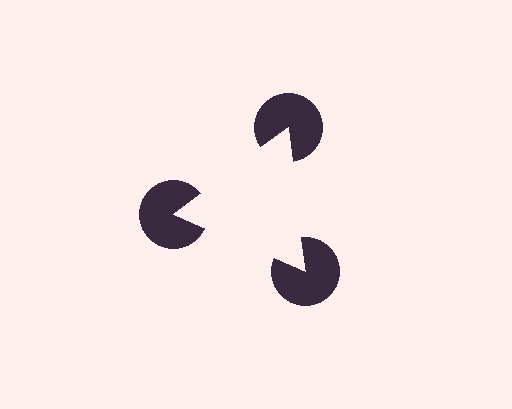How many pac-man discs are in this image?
There are 3 — one at each vertex of the illusory triangle.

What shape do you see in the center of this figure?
An illusory triangle — its edges are inferred from the aligned wedge cuts in the pac-man discs, not physically drawn.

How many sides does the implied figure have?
3 sides.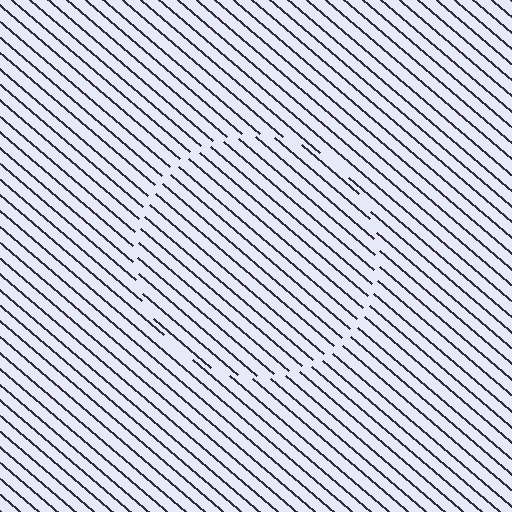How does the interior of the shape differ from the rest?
The interior of the shape contains the same grating, shifted by half a period — the contour is defined by the phase discontinuity where line-ends from the inner and outer gratings abut.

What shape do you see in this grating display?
An illusory circle. The interior of the shape contains the same grating, shifted by half a period — the contour is defined by the phase discontinuity where line-ends from the inner and outer gratings abut.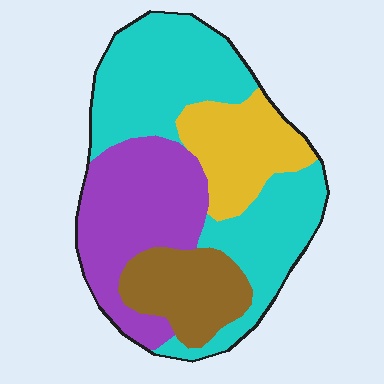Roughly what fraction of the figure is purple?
Purple takes up about one quarter (1/4) of the figure.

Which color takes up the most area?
Cyan, at roughly 40%.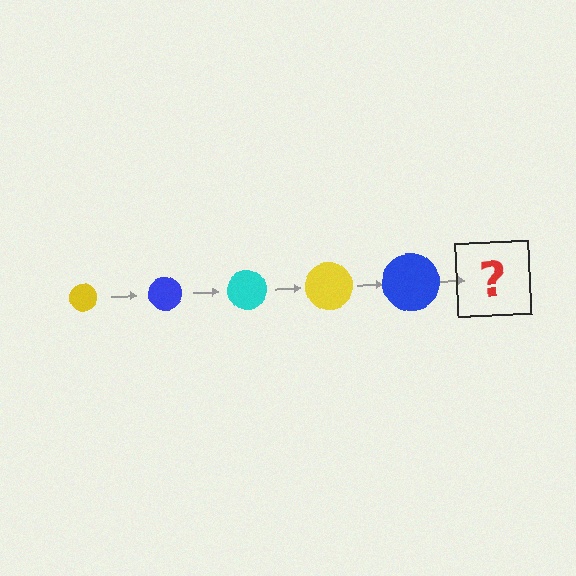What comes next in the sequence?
The next element should be a cyan circle, larger than the previous one.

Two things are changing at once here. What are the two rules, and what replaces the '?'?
The two rules are that the circle grows larger each step and the color cycles through yellow, blue, and cyan. The '?' should be a cyan circle, larger than the previous one.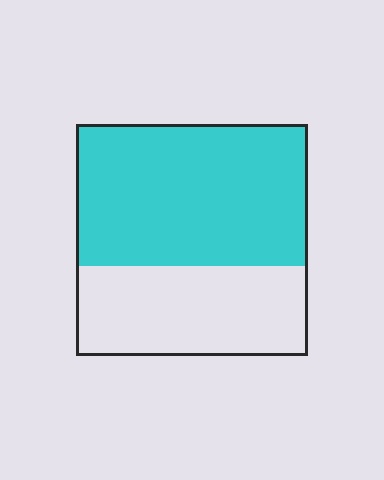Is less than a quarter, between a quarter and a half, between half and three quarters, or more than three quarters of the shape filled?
Between half and three quarters.